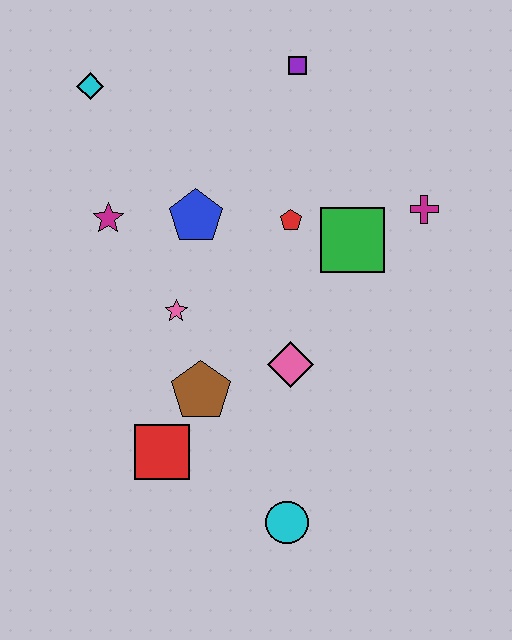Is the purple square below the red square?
No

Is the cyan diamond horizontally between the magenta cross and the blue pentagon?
No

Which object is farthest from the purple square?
The cyan circle is farthest from the purple square.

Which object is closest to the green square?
The red pentagon is closest to the green square.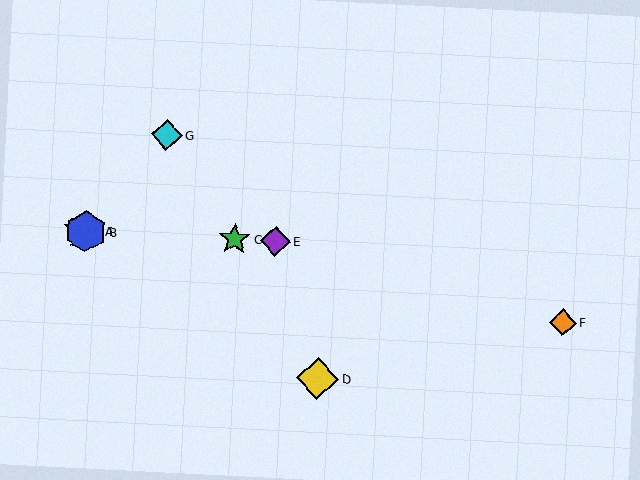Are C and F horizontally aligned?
No, C is at y≈239 and F is at y≈322.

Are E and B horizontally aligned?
Yes, both are at y≈241.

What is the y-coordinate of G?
Object G is at y≈135.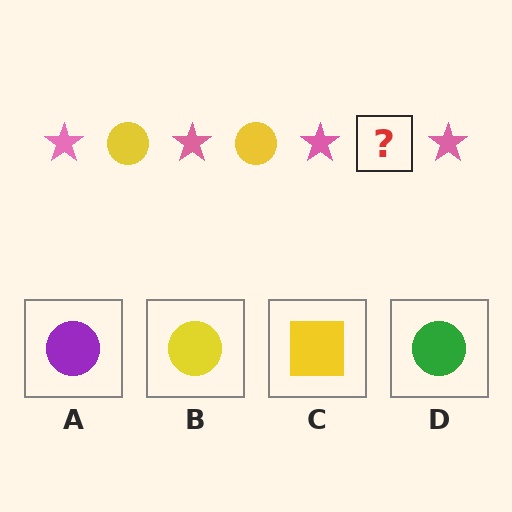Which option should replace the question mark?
Option B.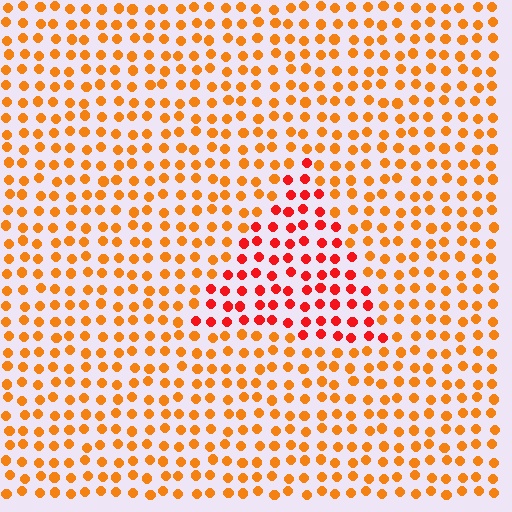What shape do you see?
I see a triangle.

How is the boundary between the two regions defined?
The boundary is defined purely by a slight shift in hue (about 32 degrees). Spacing, size, and orientation are identical on both sides.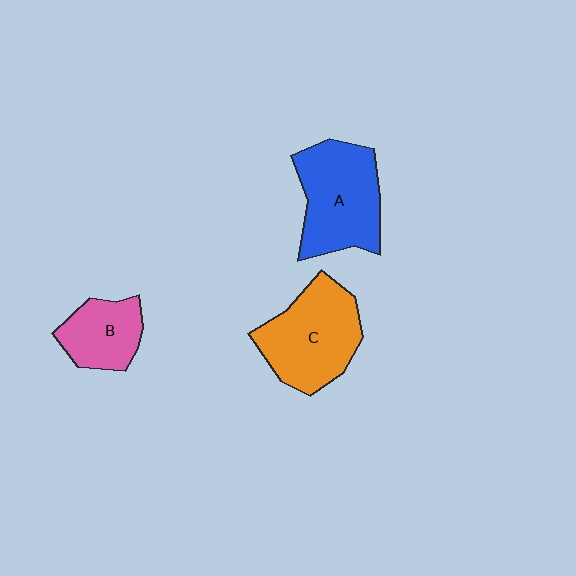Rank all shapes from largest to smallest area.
From largest to smallest: A (blue), C (orange), B (pink).